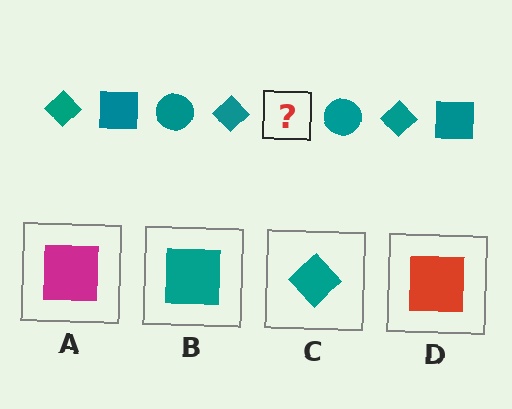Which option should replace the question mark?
Option B.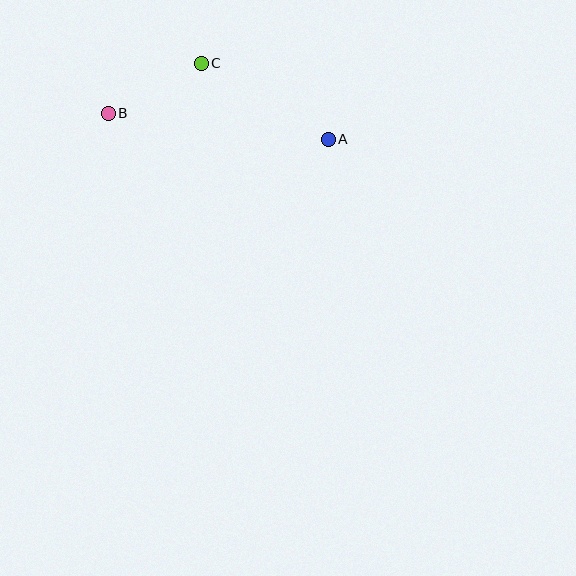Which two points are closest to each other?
Points B and C are closest to each other.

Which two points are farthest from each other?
Points A and B are farthest from each other.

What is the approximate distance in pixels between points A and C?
The distance between A and C is approximately 148 pixels.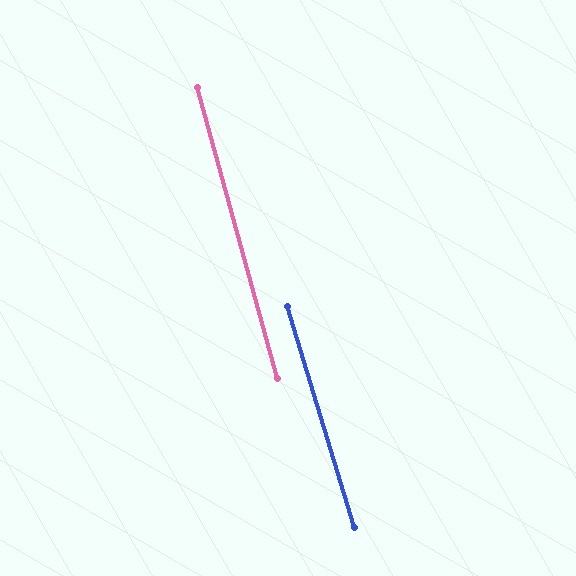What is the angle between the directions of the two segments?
Approximately 1 degree.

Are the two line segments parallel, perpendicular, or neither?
Parallel — their directions differ by only 1.5°.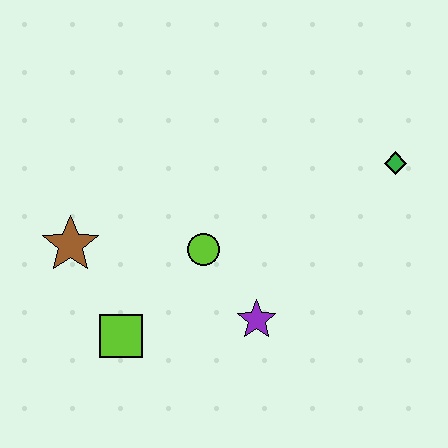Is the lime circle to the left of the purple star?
Yes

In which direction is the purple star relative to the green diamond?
The purple star is below the green diamond.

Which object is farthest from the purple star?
The green diamond is farthest from the purple star.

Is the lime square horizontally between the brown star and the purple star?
Yes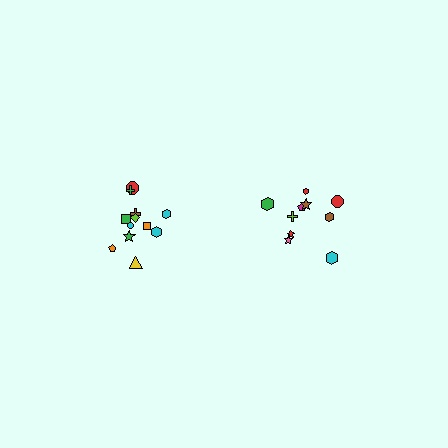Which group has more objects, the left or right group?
The left group.